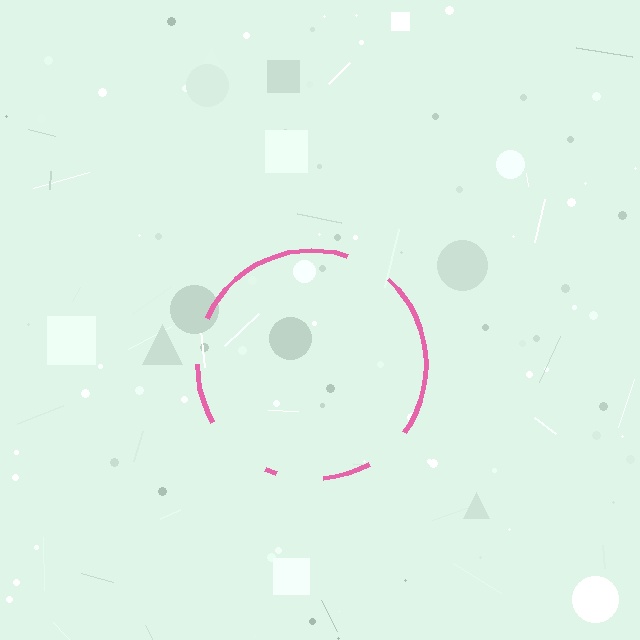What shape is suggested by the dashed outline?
The dashed outline suggests a circle.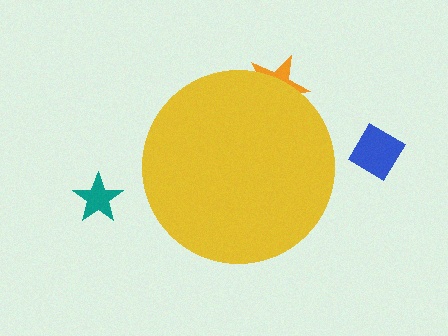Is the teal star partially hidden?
No, the teal star is fully visible.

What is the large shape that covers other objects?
A yellow circle.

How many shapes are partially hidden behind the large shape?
1 shape is partially hidden.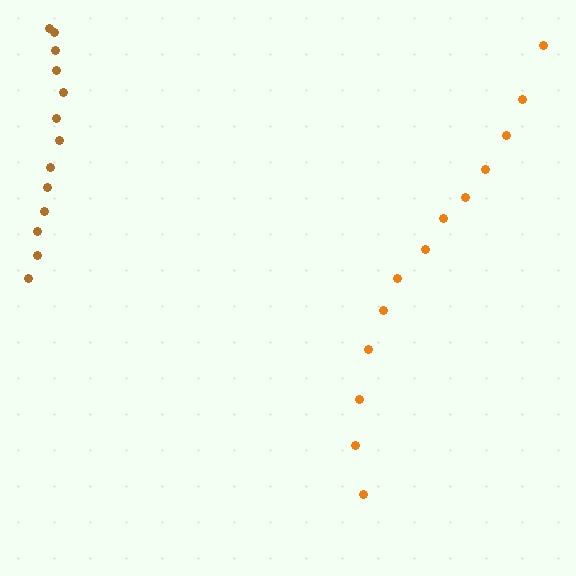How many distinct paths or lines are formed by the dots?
There are 2 distinct paths.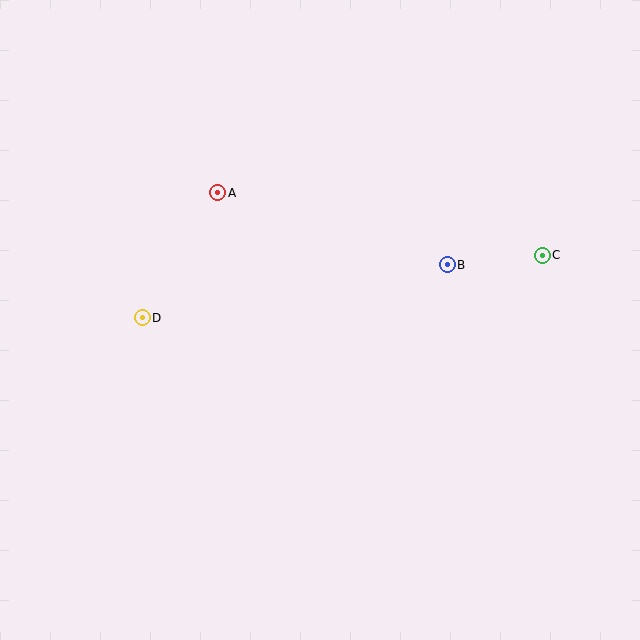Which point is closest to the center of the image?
Point B at (447, 265) is closest to the center.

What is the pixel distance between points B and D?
The distance between B and D is 309 pixels.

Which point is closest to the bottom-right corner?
Point C is closest to the bottom-right corner.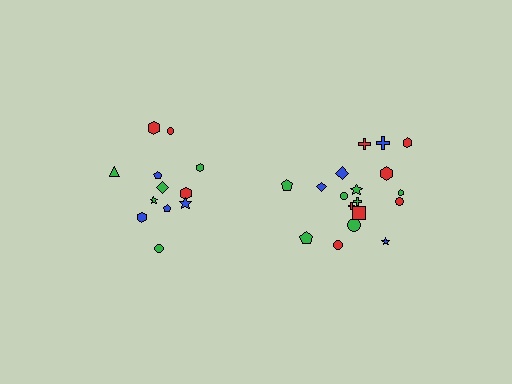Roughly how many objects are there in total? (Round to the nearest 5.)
Roughly 30 objects in total.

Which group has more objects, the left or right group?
The right group.